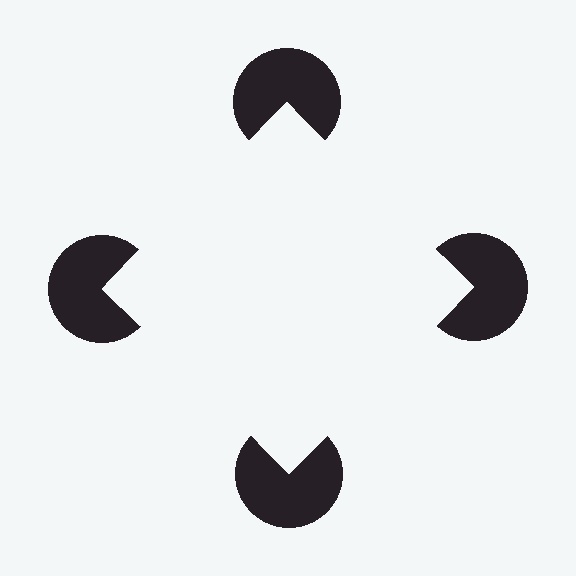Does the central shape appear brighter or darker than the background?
It typically appears slightly brighter than the background, even though no actual brightness change is drawn.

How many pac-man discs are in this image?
There are 4 — one at each vertex of the illusory square.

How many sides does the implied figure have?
4 sides.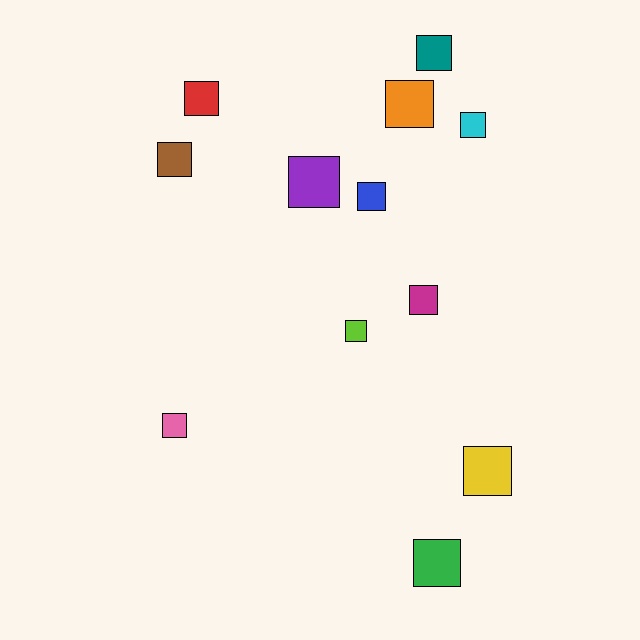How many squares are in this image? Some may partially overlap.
There are 12 squares.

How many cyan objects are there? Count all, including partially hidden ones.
There is 1 cyan object.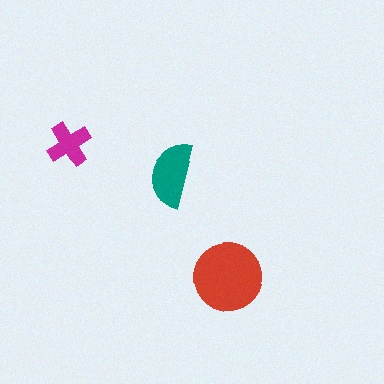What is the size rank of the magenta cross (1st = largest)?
3rd.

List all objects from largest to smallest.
The red circle, the teal semicircle, the magenta cross.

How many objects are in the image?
There are 3 objects in the image.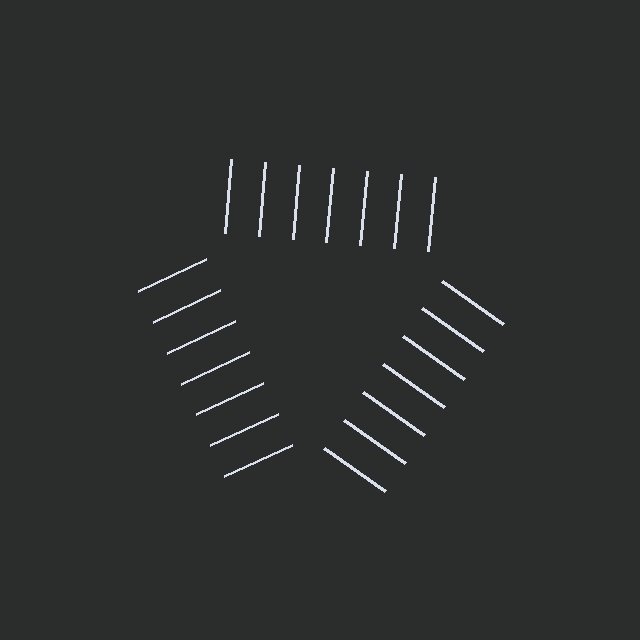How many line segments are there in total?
21 — 7 along each of the 3 edges.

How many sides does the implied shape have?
3 sides — the line-ends trace a triangle.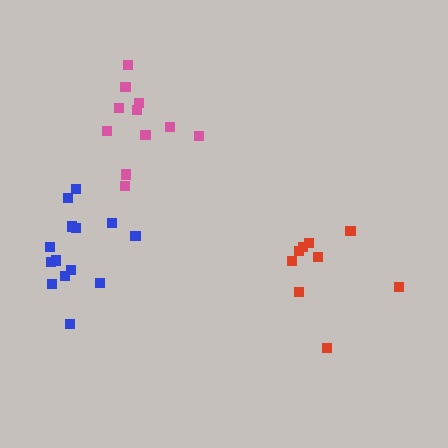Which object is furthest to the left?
The blue cluster is leftmost.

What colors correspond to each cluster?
The clusters are colored: red, blue, pink.